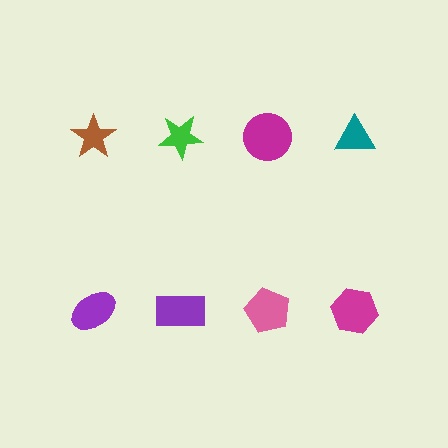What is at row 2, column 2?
A purple rectangle.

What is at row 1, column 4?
A teal triangle.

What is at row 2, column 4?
A magenta hexagon.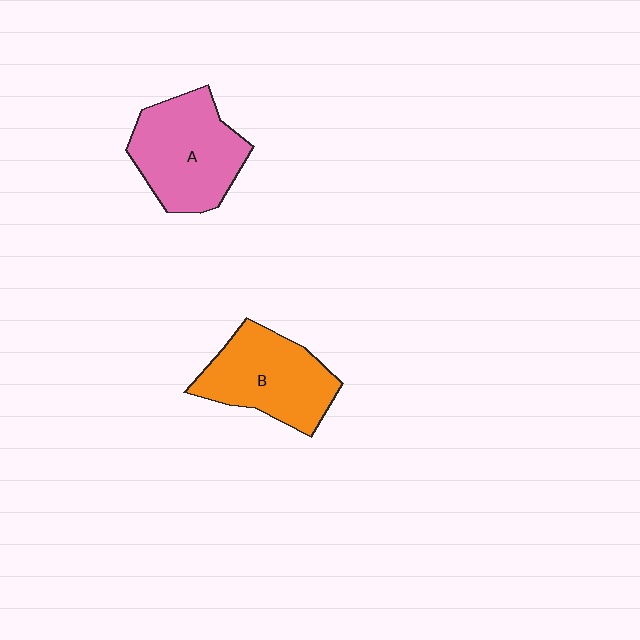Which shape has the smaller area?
Shape B (orange).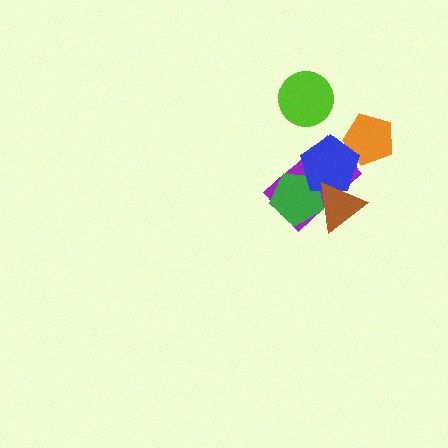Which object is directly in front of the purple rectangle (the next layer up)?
The green pentagon is directly in front of the purple rectangle.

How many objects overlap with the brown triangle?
3 objects overlap with the brown triangle.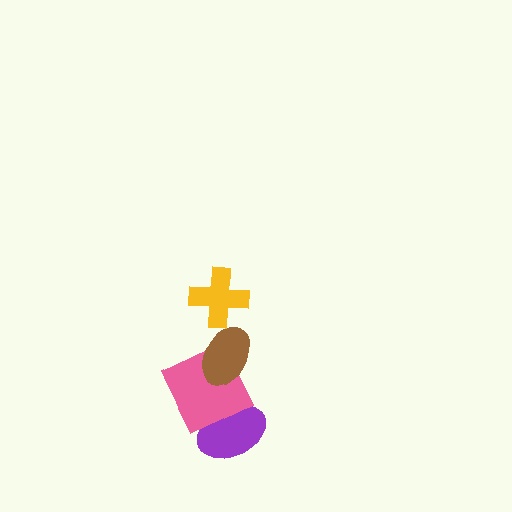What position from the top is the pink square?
The pink square is 3rd from the top.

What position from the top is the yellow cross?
The yellow cross is 1st from the top.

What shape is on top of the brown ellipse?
The yellow cross is on top of the brown ellipse.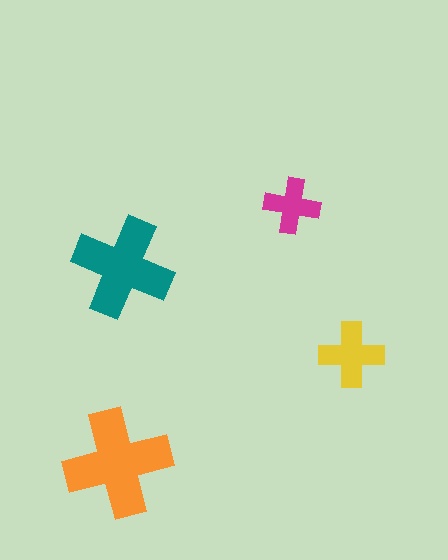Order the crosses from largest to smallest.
the orange one, the teal one, the yellow one, the magenta one.